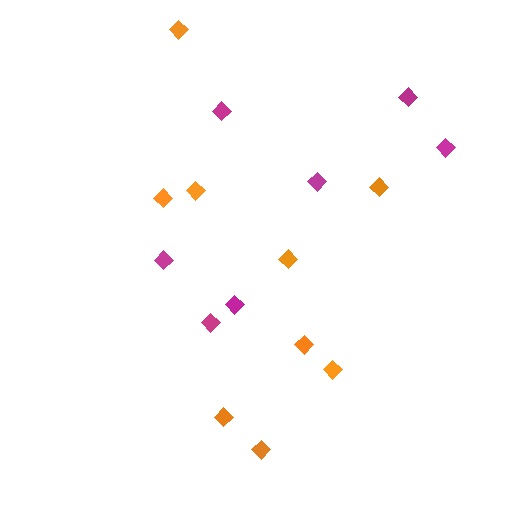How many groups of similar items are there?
There are 2 groups: one group of orange diamonds (9) and one group of magenta diamonds (7).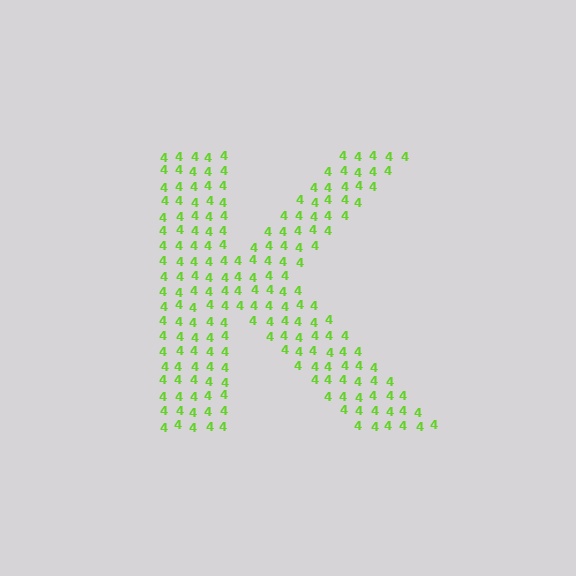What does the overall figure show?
The overall figure shows the letter K.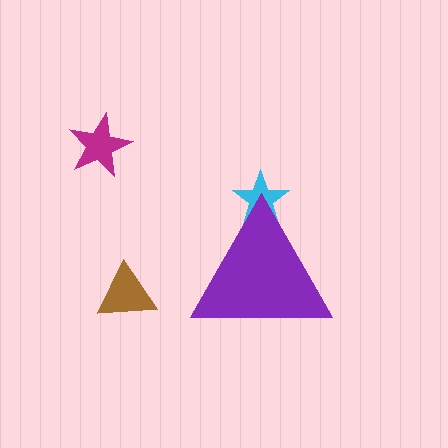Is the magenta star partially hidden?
No, the magenta star is fully visible.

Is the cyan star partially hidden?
Yes, the cyan star is partially hidden behind the purple triangle.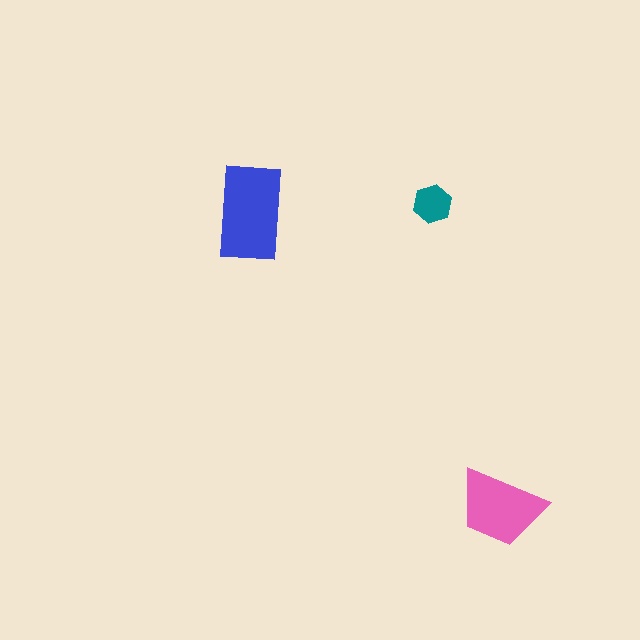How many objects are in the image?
There are 3 objects in the image.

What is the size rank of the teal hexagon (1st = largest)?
3rd.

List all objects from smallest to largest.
The teal hexagon, the pink trapezoid, the blue rectangle.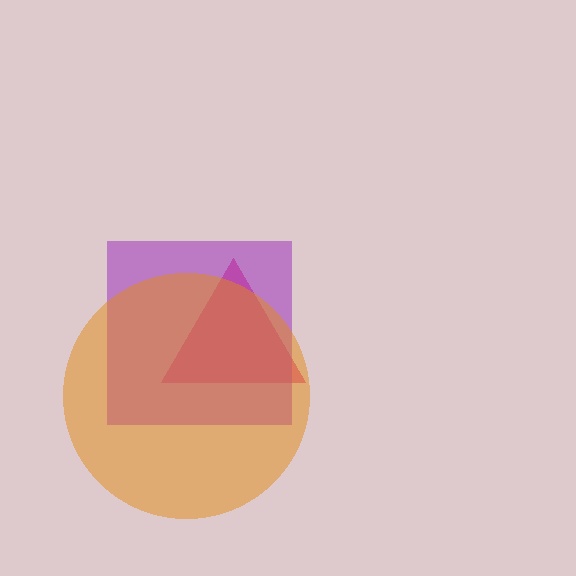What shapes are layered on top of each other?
The layered shapes are: a magenta triangle, a purple square, an orange circle.